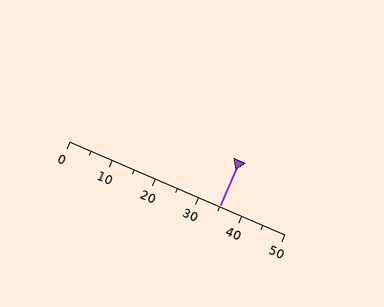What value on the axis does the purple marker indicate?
The marker indicates approximately 35.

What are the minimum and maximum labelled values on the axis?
The axis runs from 0 to 50.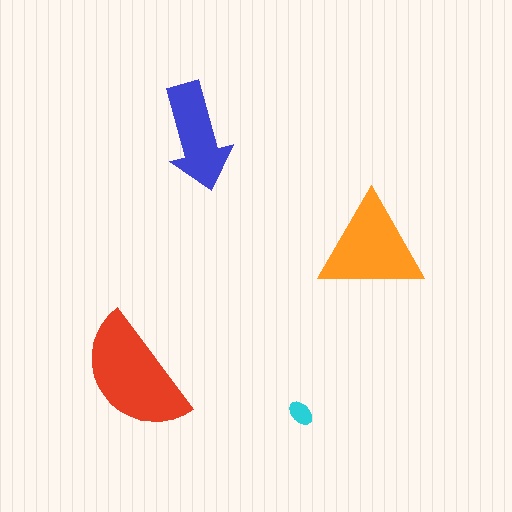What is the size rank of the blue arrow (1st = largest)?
3rd.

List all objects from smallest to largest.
The cyan ellipse, the blue arrow, the orange triangle, the red semicircle.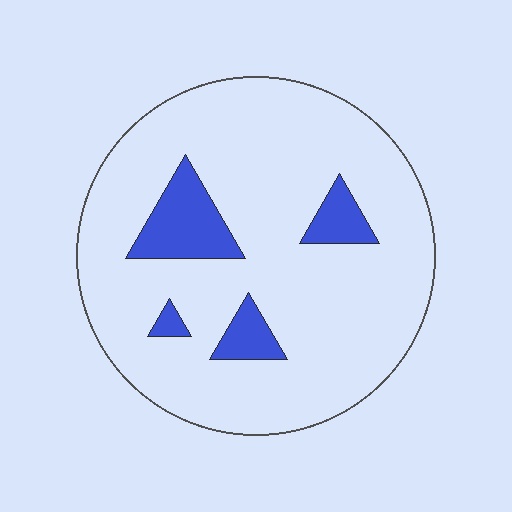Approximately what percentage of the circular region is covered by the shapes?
Approximately 15%.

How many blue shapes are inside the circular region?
4.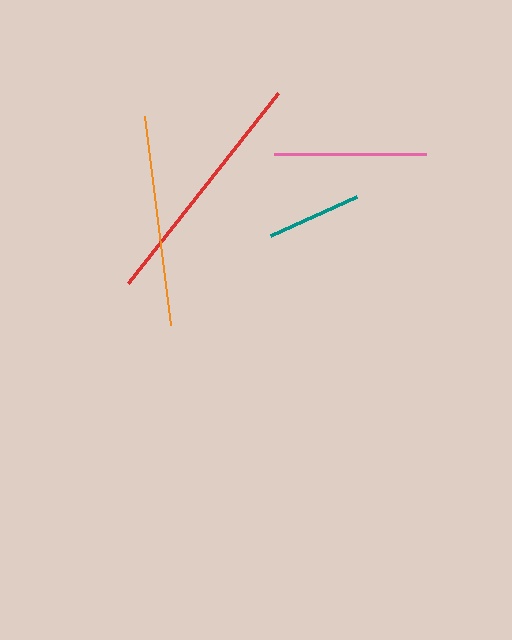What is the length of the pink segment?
The pink segment is approximately 152 pixels long.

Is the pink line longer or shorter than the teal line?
The pink line is longer than the teal line.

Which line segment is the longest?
The red line is the longest at approximately 242 pixels.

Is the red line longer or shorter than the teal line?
The red line is longer than the teal line.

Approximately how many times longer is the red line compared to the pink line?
The red line is approximately 1.6 times the length of the pink line.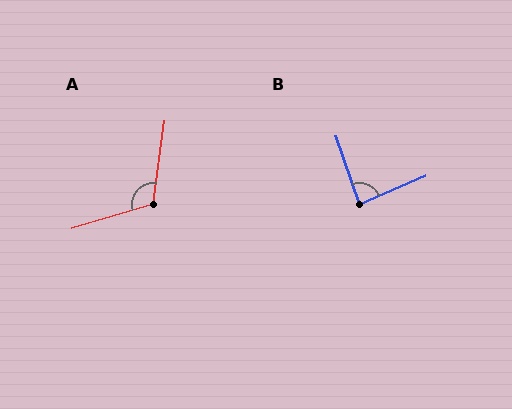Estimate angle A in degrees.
Approximately 114 degrees.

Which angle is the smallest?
B, at approximately 85 degrees.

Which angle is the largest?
A, at approximately 114 degrees.